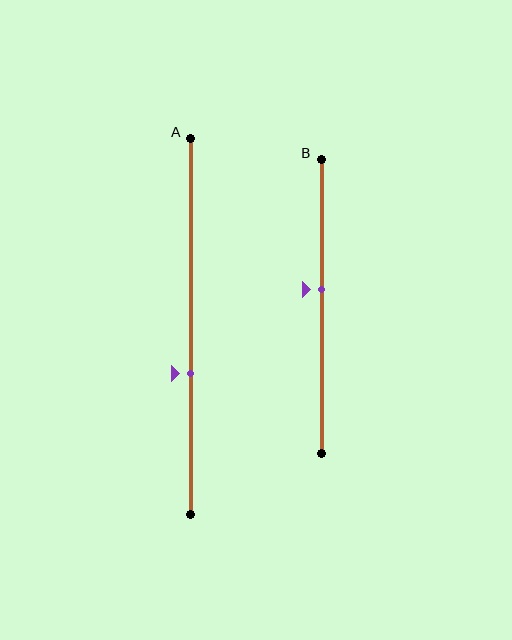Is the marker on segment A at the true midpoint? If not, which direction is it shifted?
No, the marker on segment A is shifted downward by about 13% of the segment length.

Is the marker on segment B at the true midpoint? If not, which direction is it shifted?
No, the marker on segment B is shifted upward by about 6% of the segment length.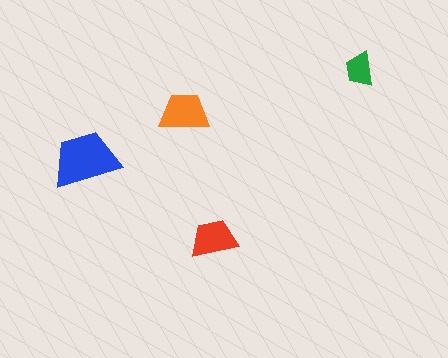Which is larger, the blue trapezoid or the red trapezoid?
The blue one.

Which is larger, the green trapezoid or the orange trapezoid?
The orange one.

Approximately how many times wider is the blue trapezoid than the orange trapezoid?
About 1.5 times wider.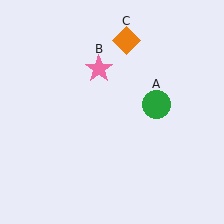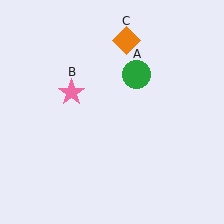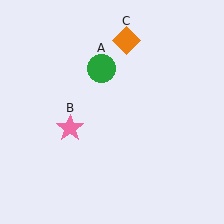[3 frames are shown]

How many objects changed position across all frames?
2 objects changed position: green circle (object A), pink star (object B).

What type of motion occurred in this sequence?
The green circle (object A), pink star (object B) rotated counterclockwise around the center of the scene.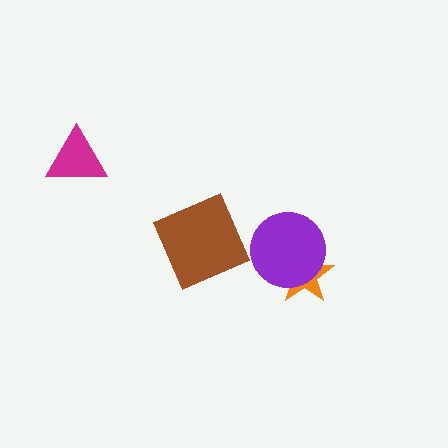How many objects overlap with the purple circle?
1 object overlaps with the purple circle.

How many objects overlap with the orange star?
1 object overlaps with the orange star.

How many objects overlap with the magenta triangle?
0 objects overlap with the magenta triangle.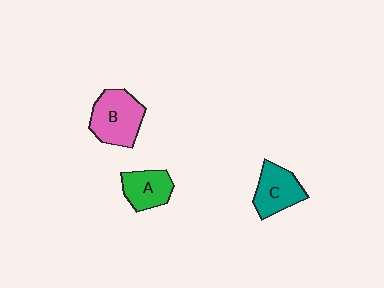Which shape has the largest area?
Shape B (pink).